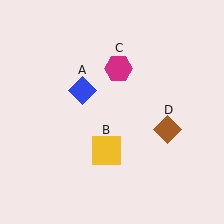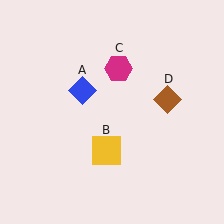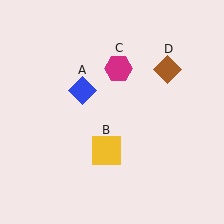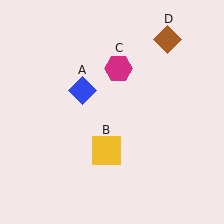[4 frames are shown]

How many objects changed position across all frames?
1 object changed position: brown diamond (object D).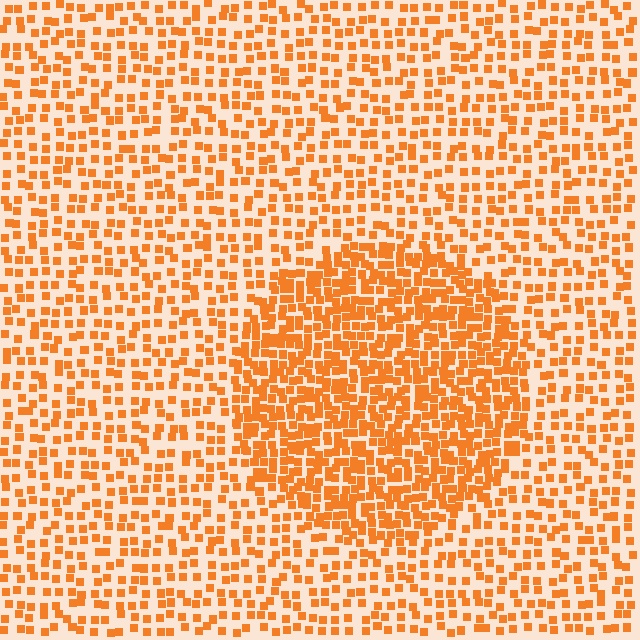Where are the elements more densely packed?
The elements are more densely packed inside the circle boundary.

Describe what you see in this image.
The image contains small orange elements arranged at two different densities. A circle-shaped region is visible where the elements are more densely packed than the surrounding area.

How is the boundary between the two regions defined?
The boundary is defined by a change in element density (approximately 2.0x ratio). All elements are the same color, size, and shape.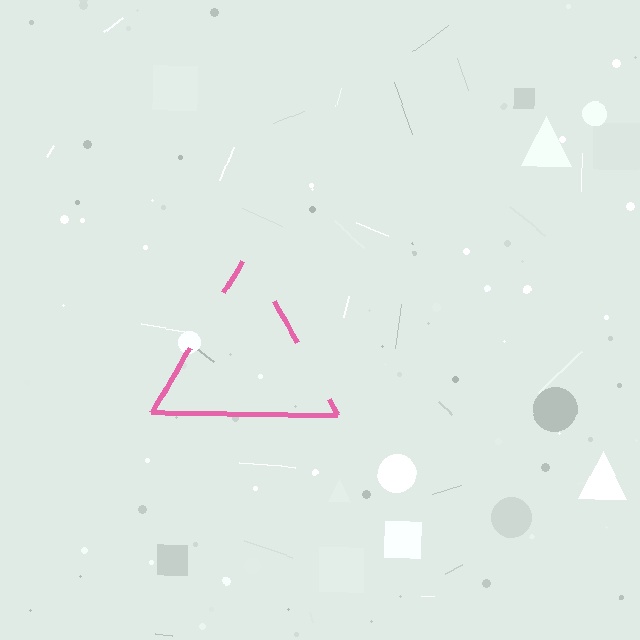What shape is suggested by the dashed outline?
The dashed outline suggests a triangle.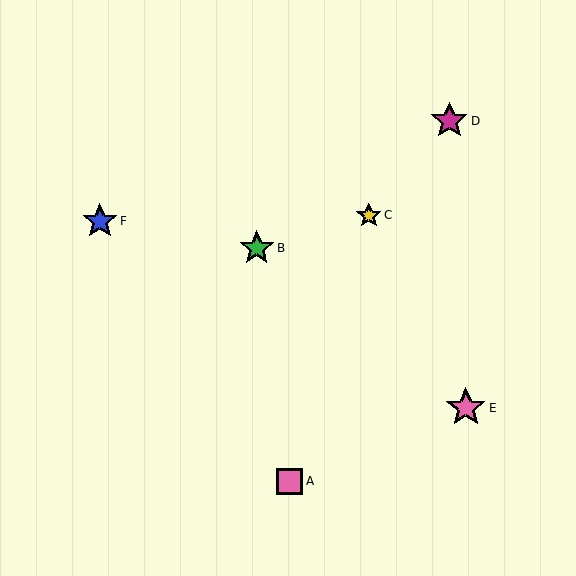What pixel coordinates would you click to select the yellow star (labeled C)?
Click at (369, 215) to select the yellow star C.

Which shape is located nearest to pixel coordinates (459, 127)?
The magenta star (labeled D) at (449, 121) is nearest to that location.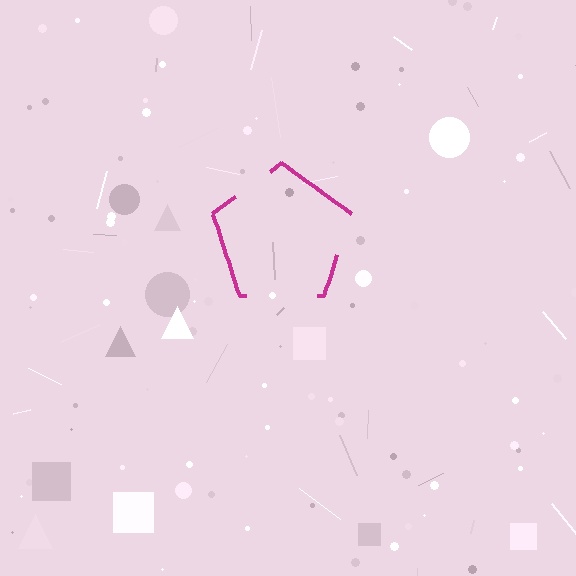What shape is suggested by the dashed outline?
The dashed outline suggests a pentagon.